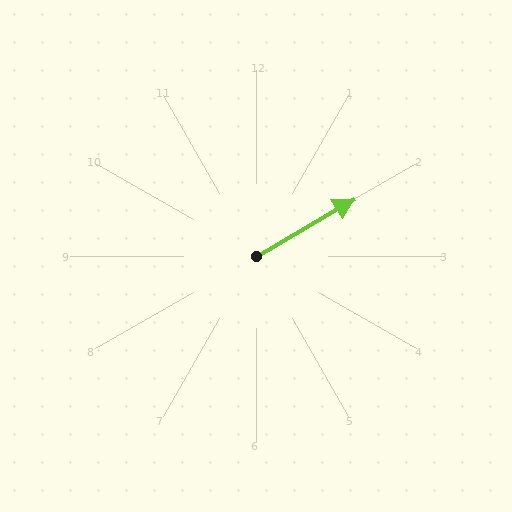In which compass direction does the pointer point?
Northeast.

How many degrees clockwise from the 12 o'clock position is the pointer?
Approximately 60 degrees.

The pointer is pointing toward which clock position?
Roughly 2 o'clock.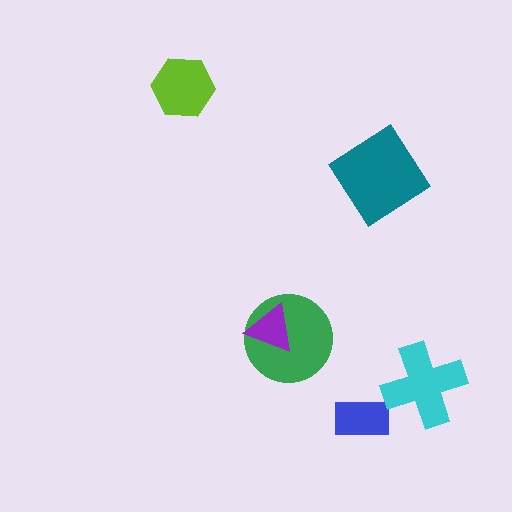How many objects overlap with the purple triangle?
1 object overlaps with the purple triangle.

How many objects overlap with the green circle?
1 object overlaps with the green circle.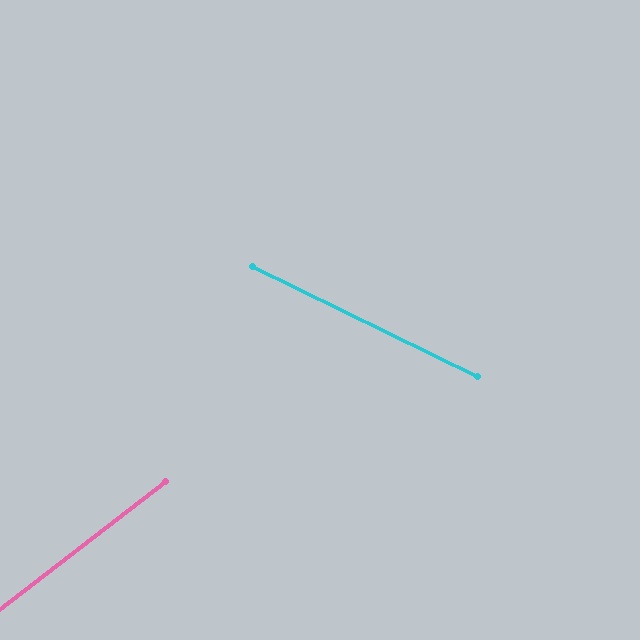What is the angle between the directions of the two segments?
Approximately 63 degrees.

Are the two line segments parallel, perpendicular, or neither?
Neither parallel nor perpendicular — they differ by about 63°.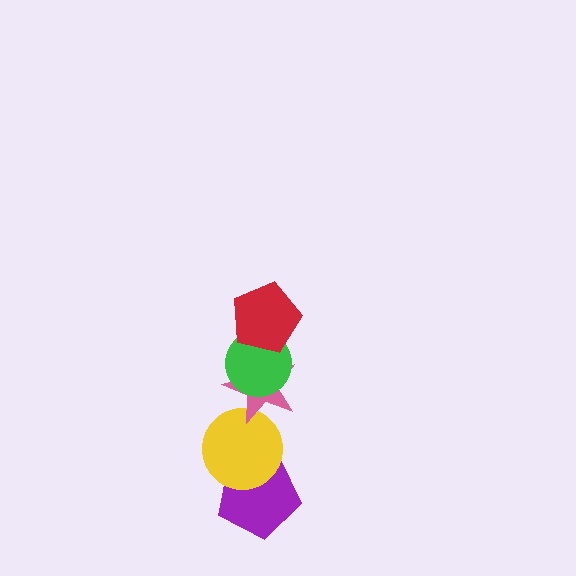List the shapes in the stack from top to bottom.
From top to bottom: the red pentagon, the green circle, the pink star, the yellow circle, the purple pentagon.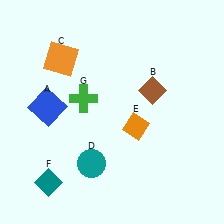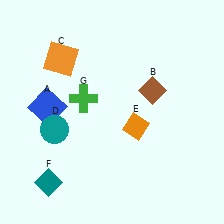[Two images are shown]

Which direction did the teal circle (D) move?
The teal circle (D) moved left.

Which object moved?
The teal circle (D) moved left.